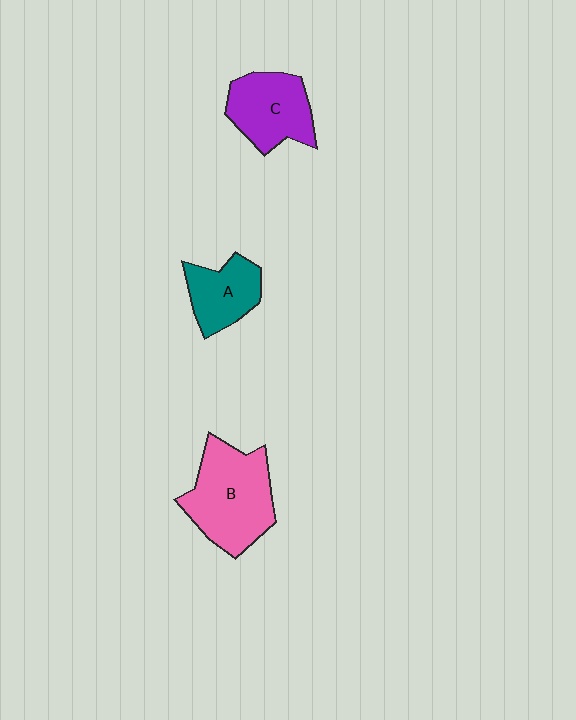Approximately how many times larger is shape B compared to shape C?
Approximately 1.4 times.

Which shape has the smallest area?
Shape A (teal).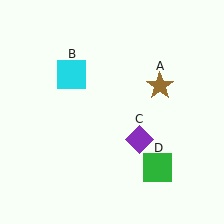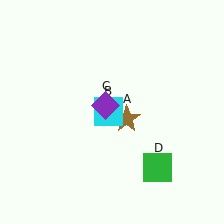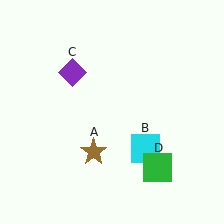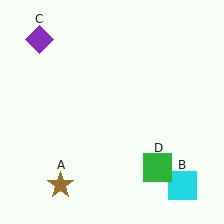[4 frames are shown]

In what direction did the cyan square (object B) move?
The cyan square (object B) moved down and to the right.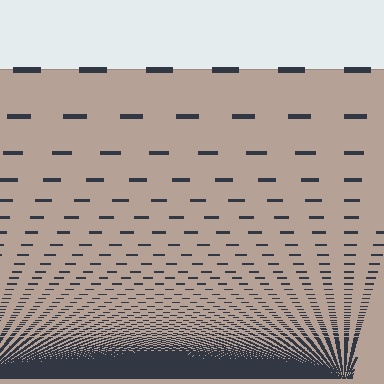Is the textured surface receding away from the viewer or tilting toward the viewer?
The surface appears to tilt toward the viewer. Texture elements get larger and sparser toward the top.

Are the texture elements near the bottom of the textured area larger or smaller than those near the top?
Smaller. The gradient is inverted — elements near the bottom are smaller and denser.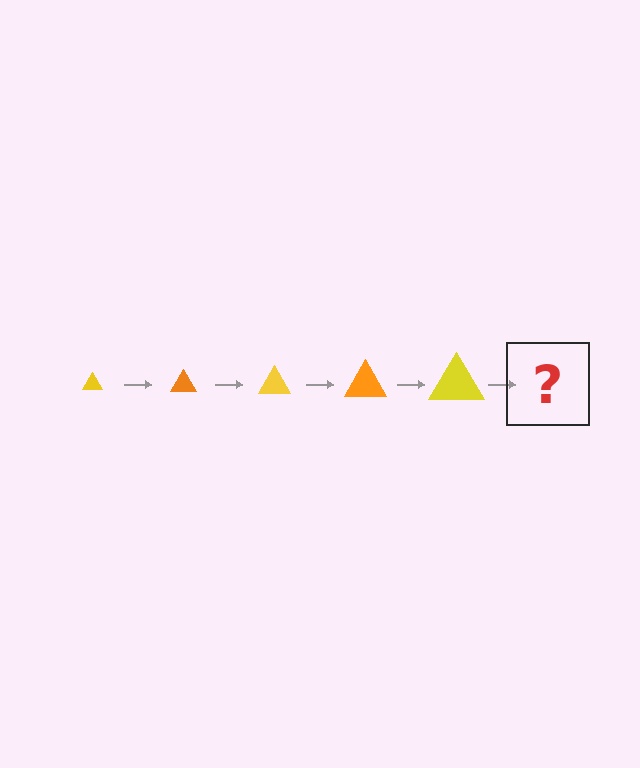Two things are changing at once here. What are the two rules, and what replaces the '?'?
The two rules are that the triangle grows larger each step and the color cycles through yellow and orange. The '?' should be an orange triangle, larger than the previous one.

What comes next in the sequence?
The next element should be an orange triangle, larger than the previous one.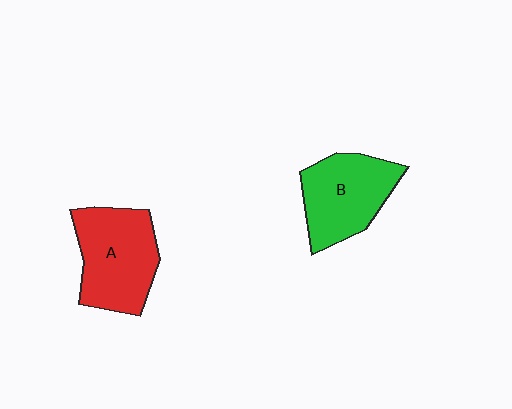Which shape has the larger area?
Shape A (red).